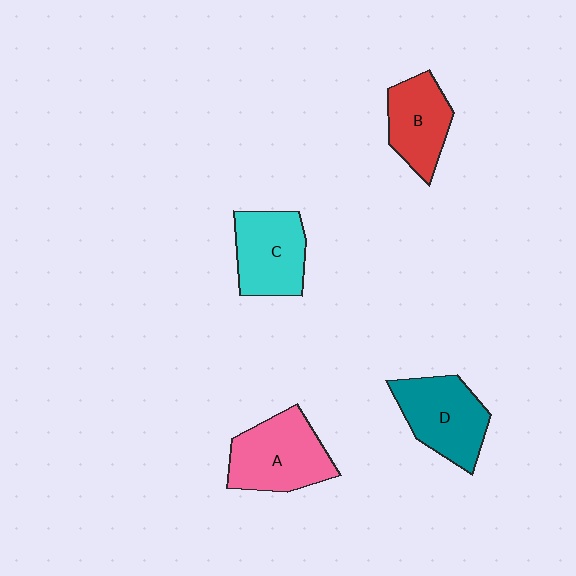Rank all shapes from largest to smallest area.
From largest to smallest: A (pink), D (teal), C (cyan), B (red).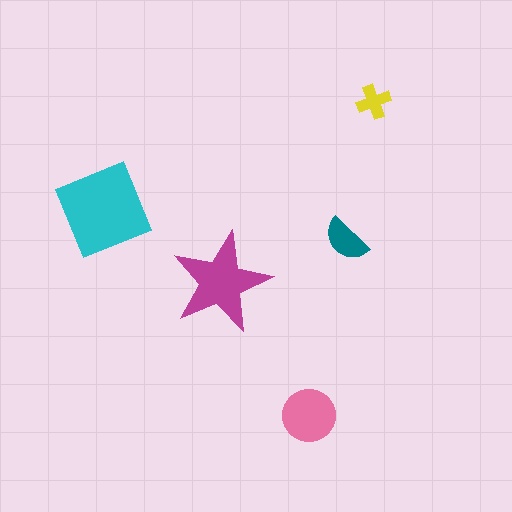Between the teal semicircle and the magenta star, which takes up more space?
The magenta star.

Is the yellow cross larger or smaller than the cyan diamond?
Smaller.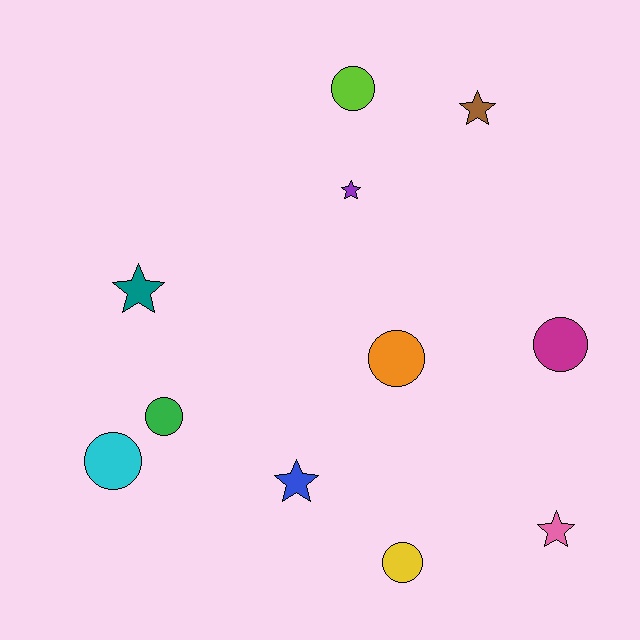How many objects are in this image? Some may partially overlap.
There are 11 objects.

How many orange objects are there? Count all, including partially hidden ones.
There is 1 orange object.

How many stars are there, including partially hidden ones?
There are 5 stars.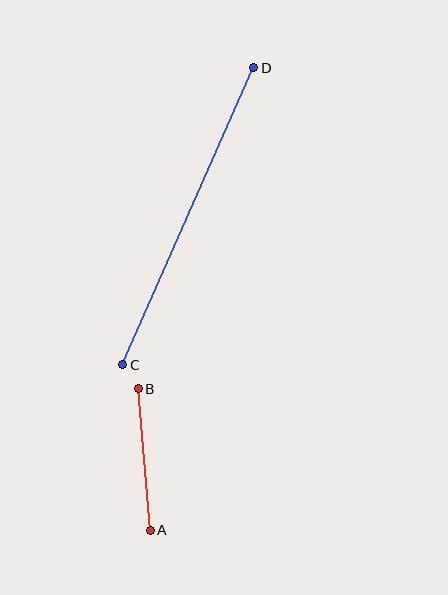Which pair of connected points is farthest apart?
Points C and D are farthest apart.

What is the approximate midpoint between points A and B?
The midpoint is at approximately (144, 460) pixels.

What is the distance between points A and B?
The distance is approximately 142 pixels.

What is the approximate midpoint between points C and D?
The midpoint is at approximately (188, 216) pixels.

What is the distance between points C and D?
The distance is approximately 325 pixels.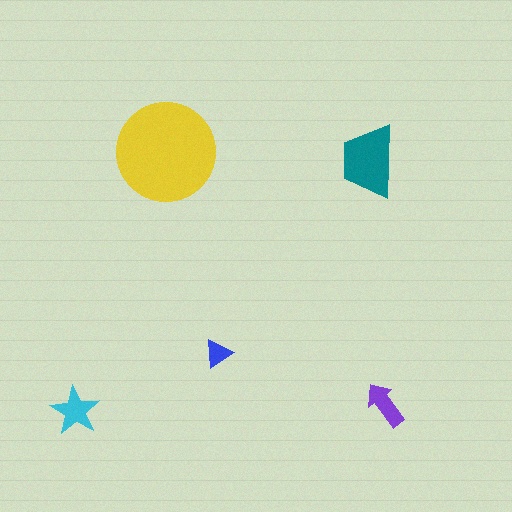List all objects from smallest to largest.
The blue triangle, the purple arrow, the cyan star, the teal trapezoid, the yellow circle.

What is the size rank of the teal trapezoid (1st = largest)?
2nd.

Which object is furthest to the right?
The purple arrow is rightmost.